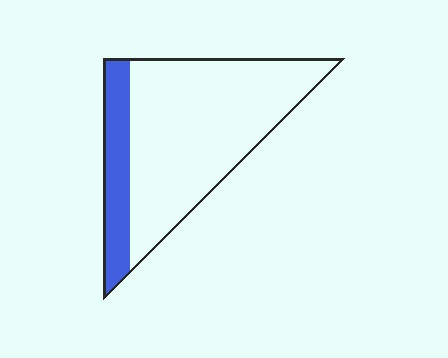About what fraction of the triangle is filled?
About one fifth (1/5).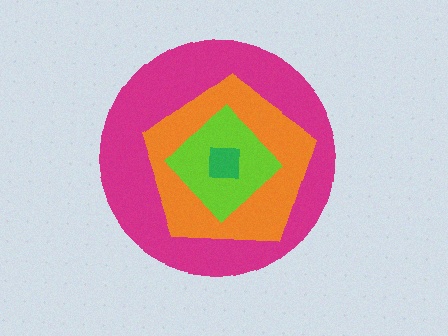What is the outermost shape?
The magenta circle.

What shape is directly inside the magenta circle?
The orange pentagon.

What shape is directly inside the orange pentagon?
The lime diamond.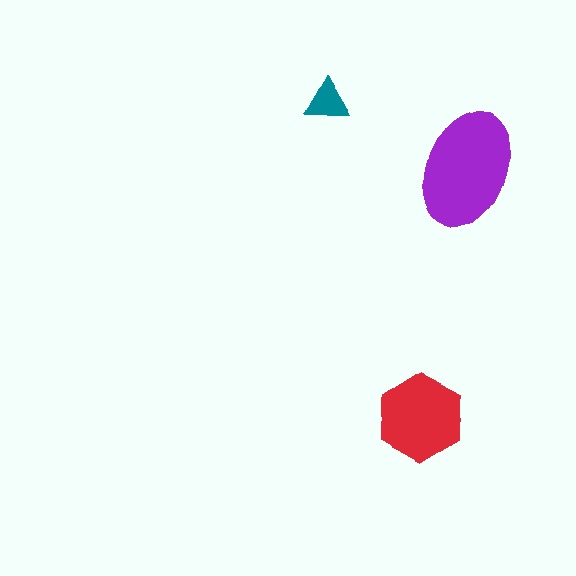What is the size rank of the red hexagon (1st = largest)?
2nd.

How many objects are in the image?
There are 3 objects in the image.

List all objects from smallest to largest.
The teal triangle, the red hexagon, the purple ellipse.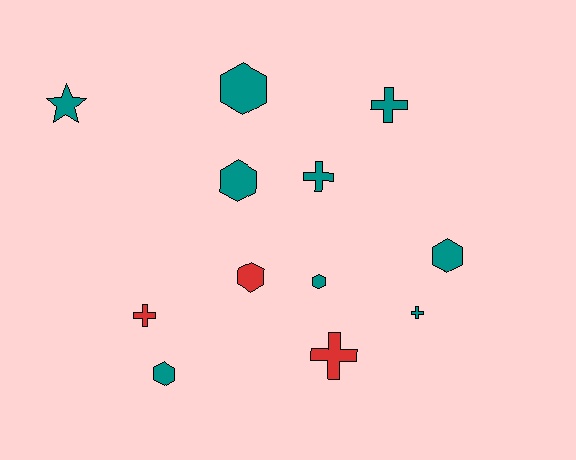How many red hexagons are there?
There is 1 red hexagon.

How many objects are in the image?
There are 12 objects.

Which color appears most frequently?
Teal, with 9 objects.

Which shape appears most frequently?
Hexagon, with 6 objects.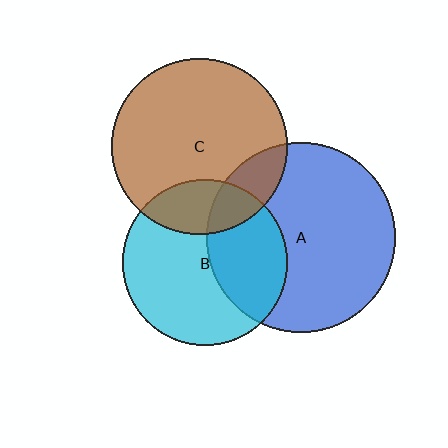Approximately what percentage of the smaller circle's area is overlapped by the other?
Approximately 20%.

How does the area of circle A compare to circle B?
Approximately 1.3 times.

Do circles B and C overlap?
Yes.